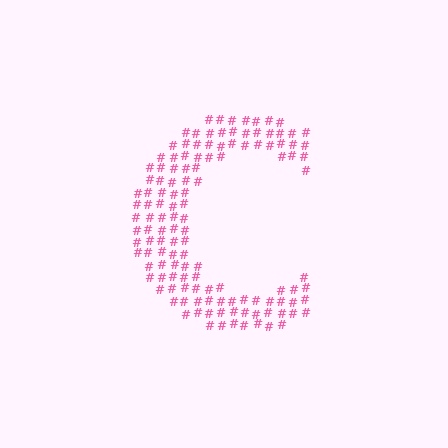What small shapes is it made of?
It is made of small hash symbols.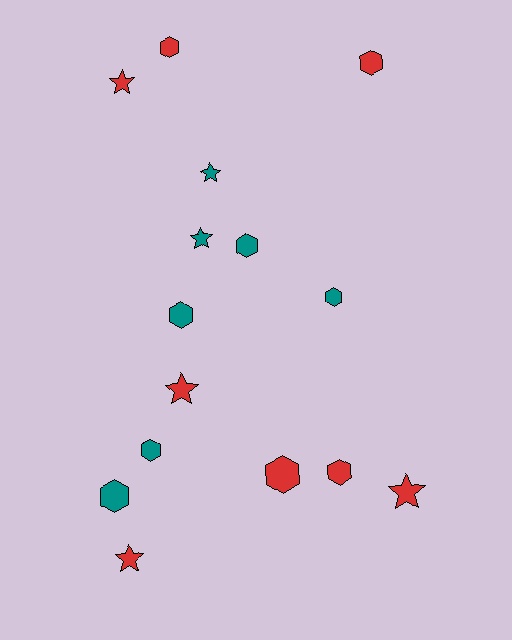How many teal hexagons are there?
There are 5 teal hexagons.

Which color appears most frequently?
Red, with 8 objects.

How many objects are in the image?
There are 15 objects.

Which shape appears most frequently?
Hexagon, with 9 objects.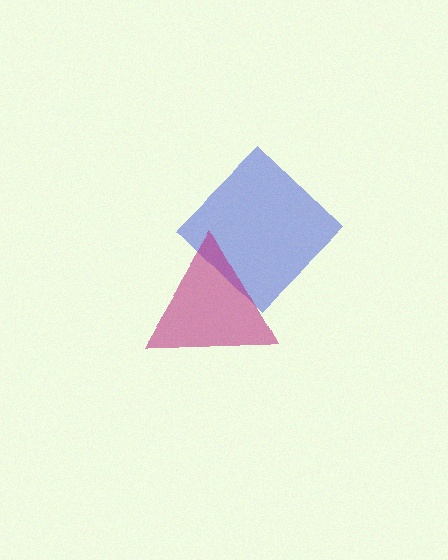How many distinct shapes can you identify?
There are 2 distinct shapes: a blue diamond, a magenta triangle.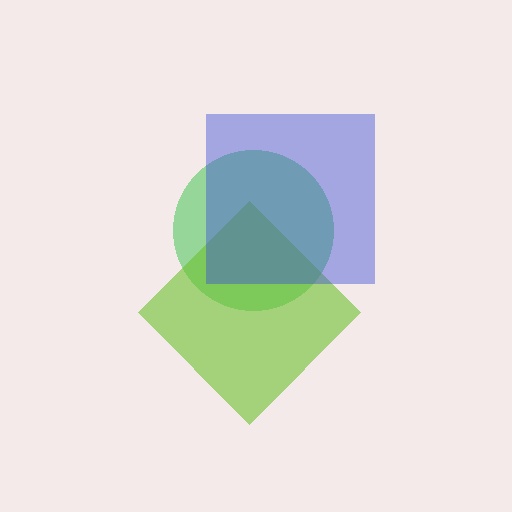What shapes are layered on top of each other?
The layered shapes are: a green circle, a lime diamond, a blue square.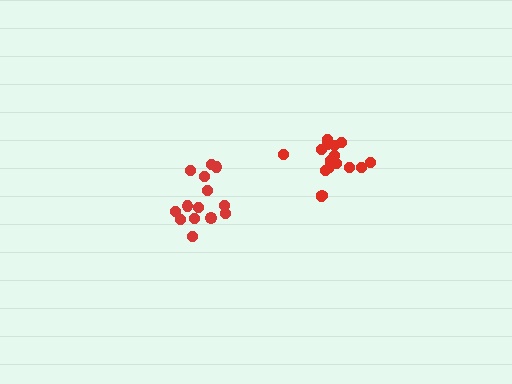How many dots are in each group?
Group 1: 14 dots, Group 2: 17 dots (31 total).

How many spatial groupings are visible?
There are 2 spatial groupings.